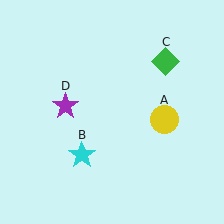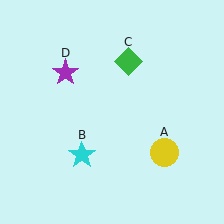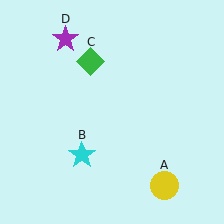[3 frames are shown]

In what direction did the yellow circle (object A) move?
The yellow circle (object A) moved down.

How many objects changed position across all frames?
3 objects changed position: yellow circle (object A), green diamond (object C), purple star (object D).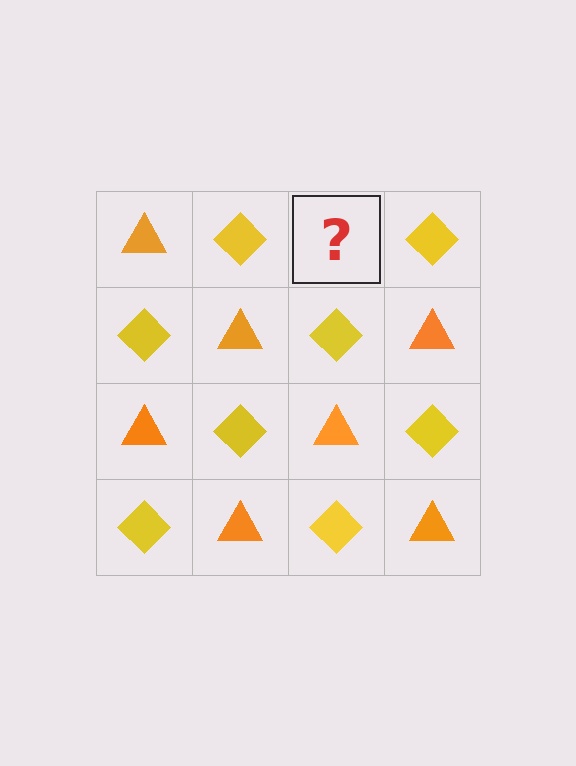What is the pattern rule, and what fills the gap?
The rule is that it alternates orange triangle and yellow diamond in a checkerboard pattern. The gap should be filled with an orange triangle.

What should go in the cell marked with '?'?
The missing cell should contain an orange triangle.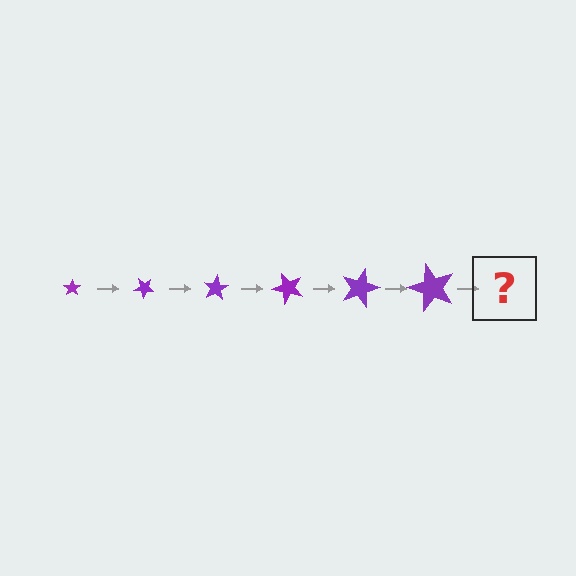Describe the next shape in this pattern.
It should be a star, larger than the previous one and rotated 240 degrees from the start.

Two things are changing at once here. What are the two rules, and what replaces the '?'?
The two rules are that the star grows larger each step and it rotates 40 degrees each step. The '?' should be a star, larger than the previous one and rotated 240 degrees from the start.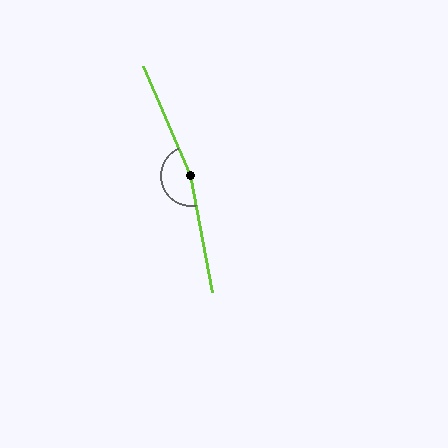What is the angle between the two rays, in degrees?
Approximately 167 degrees.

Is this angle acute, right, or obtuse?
It is obtuse.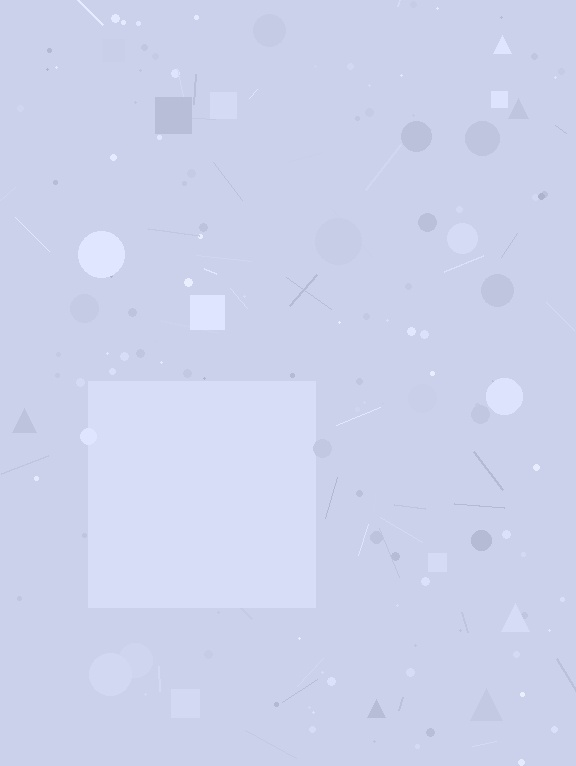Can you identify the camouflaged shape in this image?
The camouflaged shape is a square.